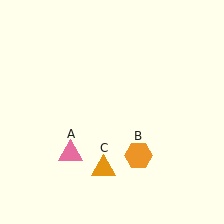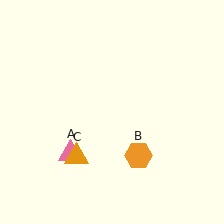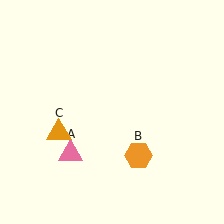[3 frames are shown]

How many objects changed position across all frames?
1 object changed position: orange triangle (object C).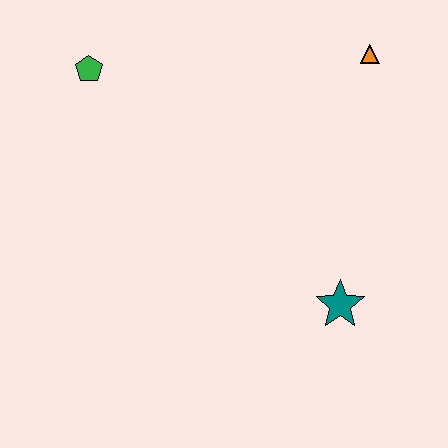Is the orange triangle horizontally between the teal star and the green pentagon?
No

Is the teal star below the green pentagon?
Yes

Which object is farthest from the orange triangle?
The green pentagon is farthest from the orange triangle.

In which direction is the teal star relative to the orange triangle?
The teal star is below the orange triangle.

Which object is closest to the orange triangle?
The teal star is closest to the orange triangle.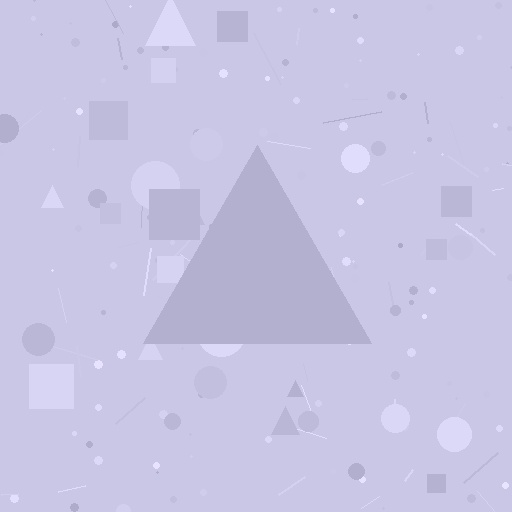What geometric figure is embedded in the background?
A triangle is embedded in the background.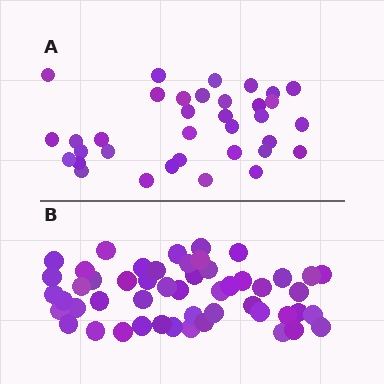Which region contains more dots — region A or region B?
Region B (the bottom region) has more dots.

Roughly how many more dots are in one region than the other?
Region B has approximately 15 more dots than region A.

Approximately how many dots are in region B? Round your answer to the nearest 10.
About 50 dots. (The exact count is 51, which rounds to 50.)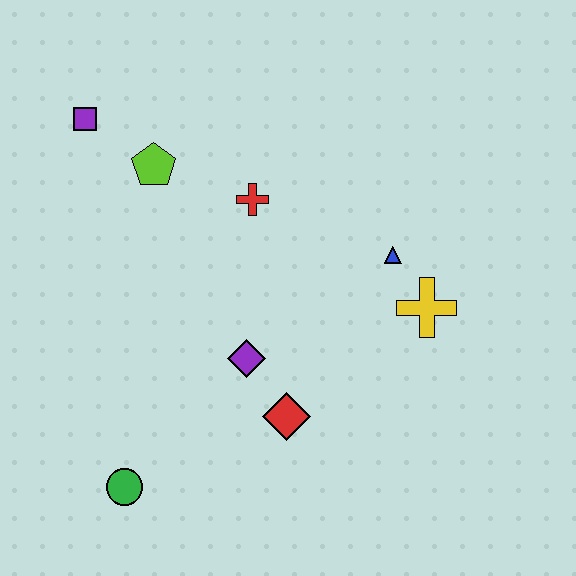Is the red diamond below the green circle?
No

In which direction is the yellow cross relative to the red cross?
The yellow cross is to the right of the red cross.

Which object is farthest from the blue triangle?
The green circle is farthest from the blue triangle.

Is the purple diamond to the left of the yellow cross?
Yes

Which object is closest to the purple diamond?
The red diamond is closest to the purple diamond.